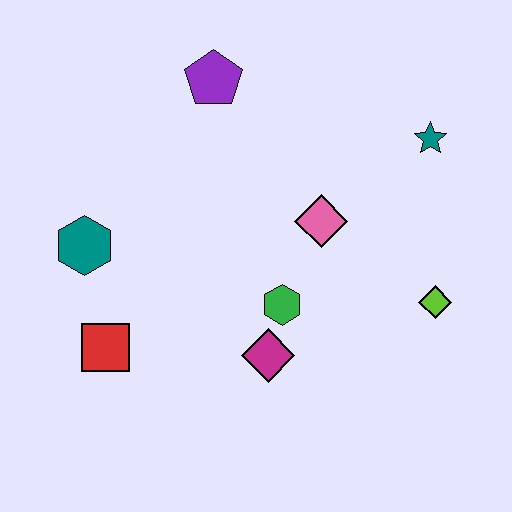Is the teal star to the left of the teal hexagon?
No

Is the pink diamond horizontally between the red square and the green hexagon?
No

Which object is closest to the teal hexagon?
The red square is closest to the teal hexagon.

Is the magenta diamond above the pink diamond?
No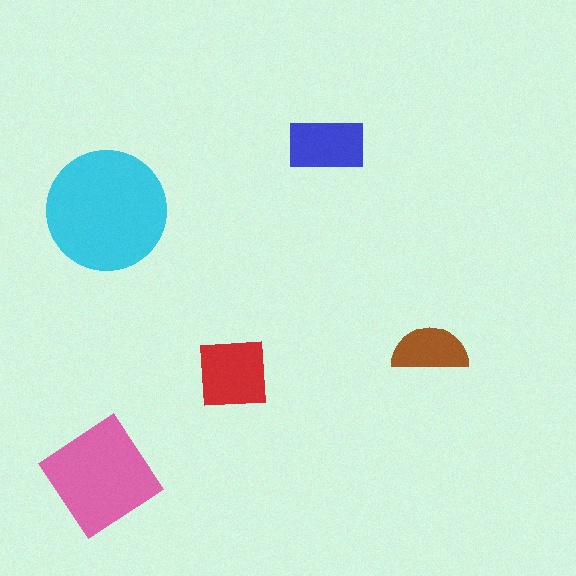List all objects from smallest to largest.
The brown semicircle, the blue rectangle, the red square, the pink diamond, the cyan circle.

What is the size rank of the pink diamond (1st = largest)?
2nd.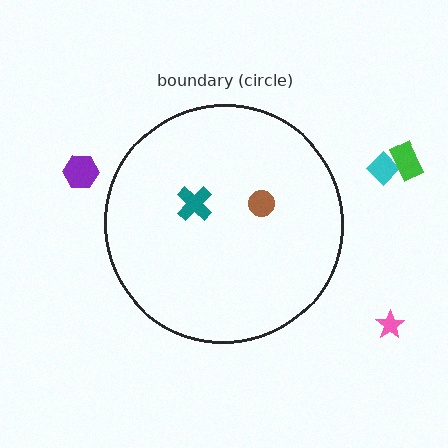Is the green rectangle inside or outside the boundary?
Outside.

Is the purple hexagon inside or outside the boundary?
Outside.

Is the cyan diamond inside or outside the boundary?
Outside.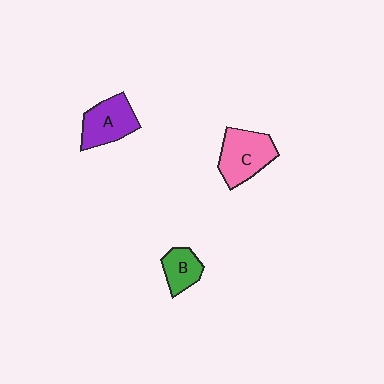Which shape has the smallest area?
Shape B (green).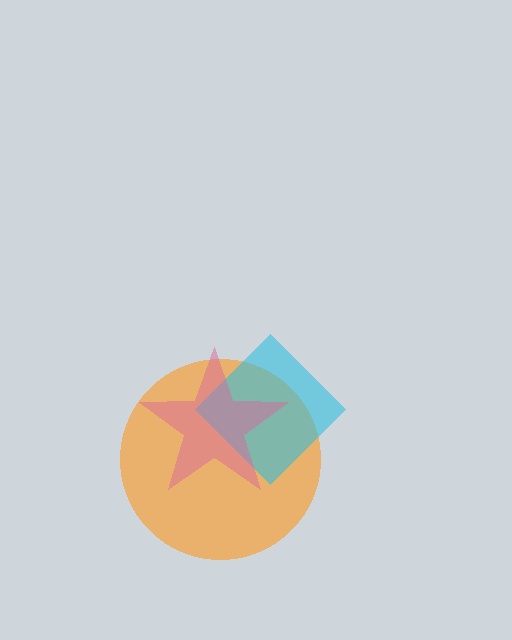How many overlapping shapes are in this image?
There are 3 overlapping shapes in the image.